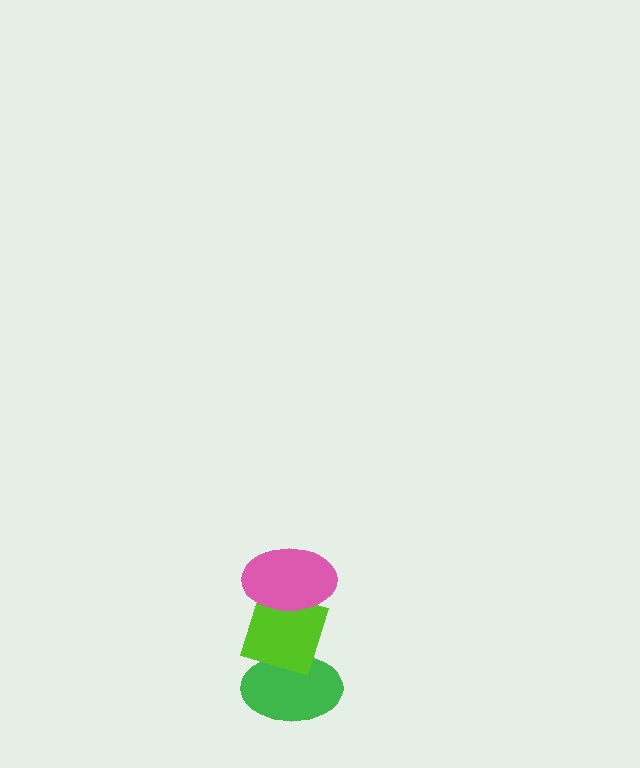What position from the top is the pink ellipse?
The pink ellipse is 1st from the top.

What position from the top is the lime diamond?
The lime diamond is 2nd from the top.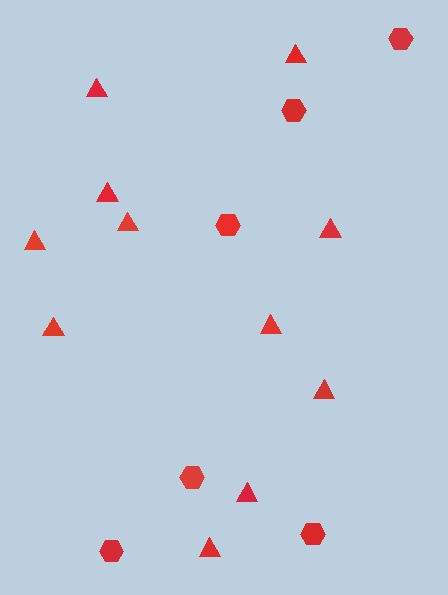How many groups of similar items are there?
There are 2 groups: one group of hexagons (6) and one group of triangles (11).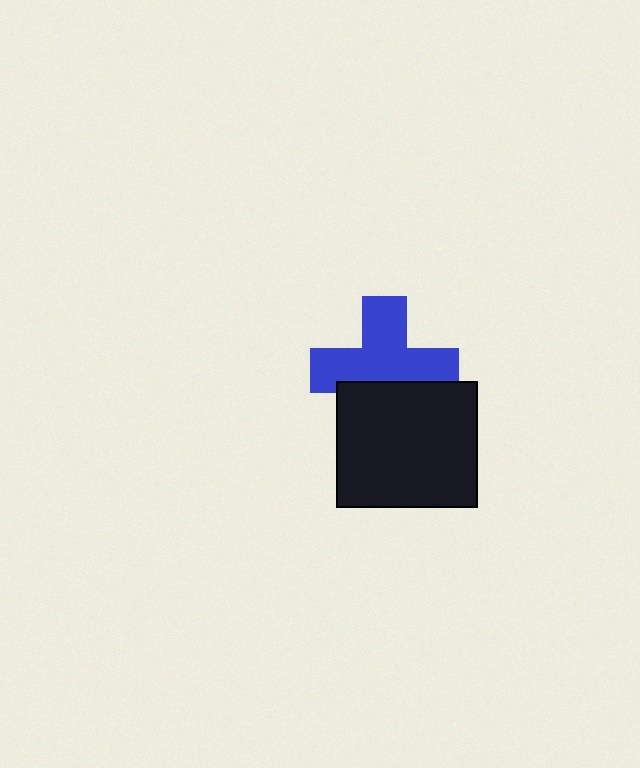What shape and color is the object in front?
The object in front is a black rectangle.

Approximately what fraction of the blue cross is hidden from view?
Roughly 33% of the blue cross is hidden behind the black rectangle.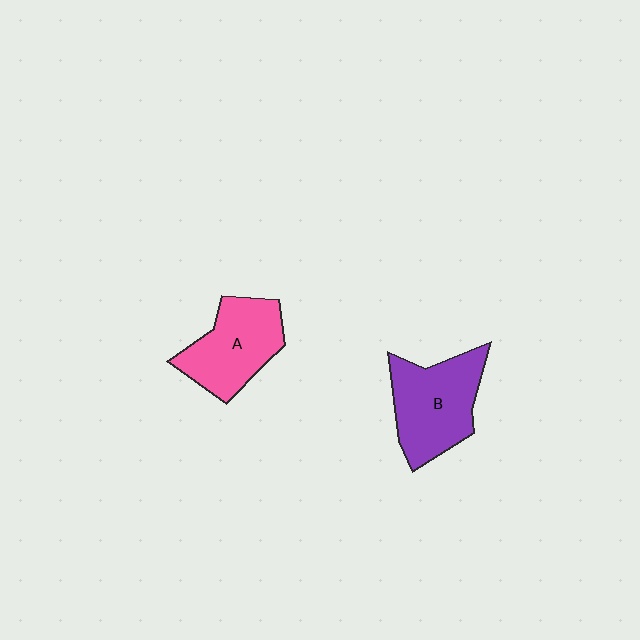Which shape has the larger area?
Shape B (purple).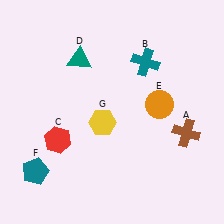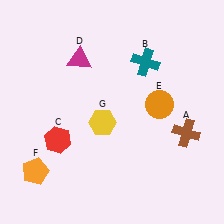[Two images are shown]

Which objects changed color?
D changed from teal to magenta. F changed from teal to orange.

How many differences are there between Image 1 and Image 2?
There are 2 differences between the two images.